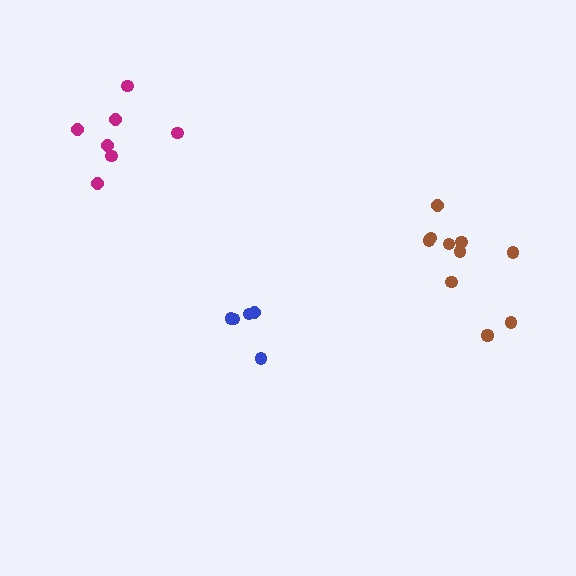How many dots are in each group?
Group 1: 5 dots, Group 2: 7 dots, Group 3: 11 dots (23 total).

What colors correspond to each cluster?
The clusters are colored: blue, magenta, brown.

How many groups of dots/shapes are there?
There are 3 groups.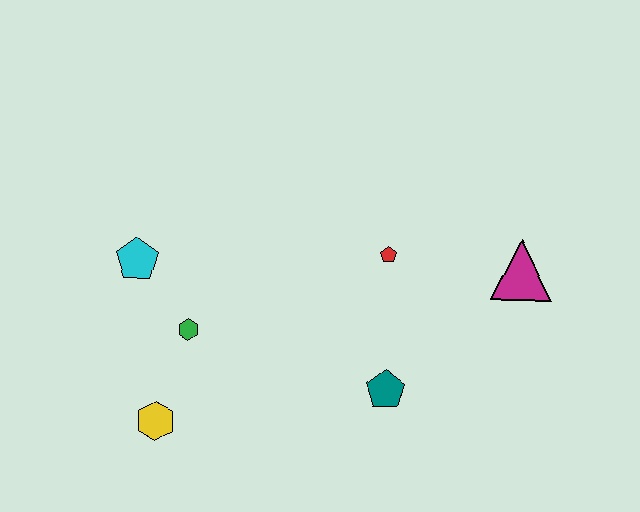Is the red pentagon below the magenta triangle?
No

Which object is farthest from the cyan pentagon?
The magenta triangle is farthest from the cyan pentagon.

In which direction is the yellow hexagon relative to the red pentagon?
The yellow hexagon is to the left of the red pentagon.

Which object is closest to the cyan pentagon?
The green hexagon is closest to the cyan pentagon.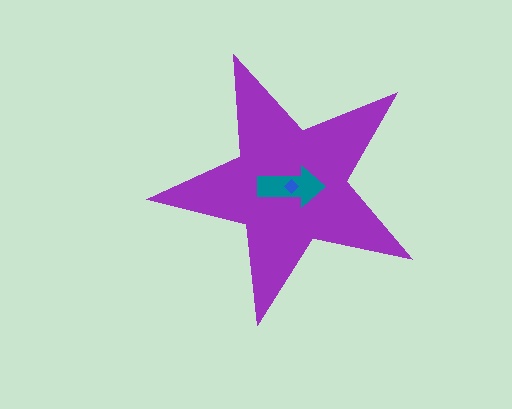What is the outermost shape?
The purple star.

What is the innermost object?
The blue diamond.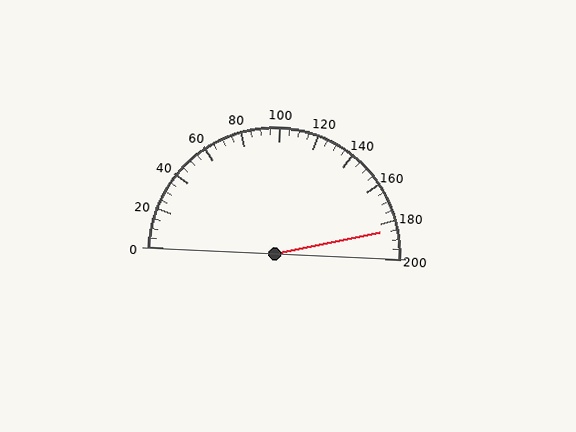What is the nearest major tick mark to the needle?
The nearest major tick mark is 180.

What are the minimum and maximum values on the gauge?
The gauge ranges from 0 to 200.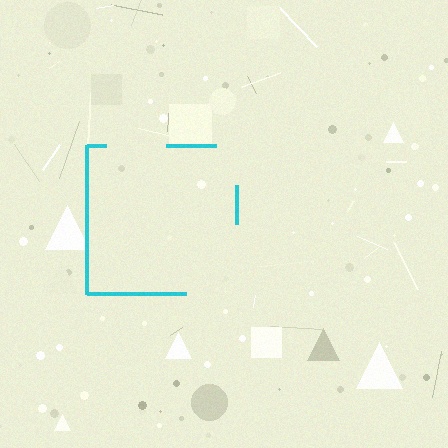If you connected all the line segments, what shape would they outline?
They would outline a square.